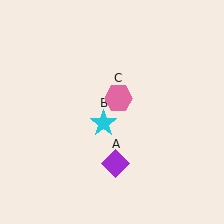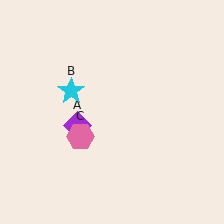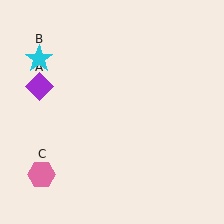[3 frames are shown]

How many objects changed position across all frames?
3 objects changed position: purple diamond (object A), cyan star (object B), pink hexagon (object C).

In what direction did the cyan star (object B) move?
The cyan star (object B) moved up and to the left.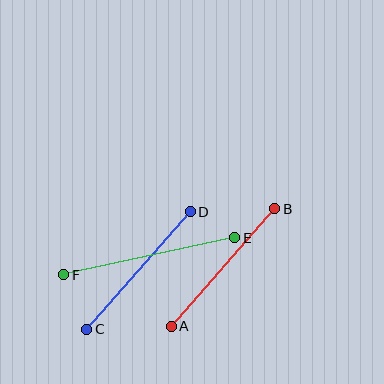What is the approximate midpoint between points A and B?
The midpoint is at approximately (223, 268) pixels.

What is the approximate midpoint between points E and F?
The midpoint is at approximately (149, 256) pixels.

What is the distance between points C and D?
The distance is approximately 157 pixels.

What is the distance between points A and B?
The distance is approximately 156 pixels.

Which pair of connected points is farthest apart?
Points E and F are farthest apart.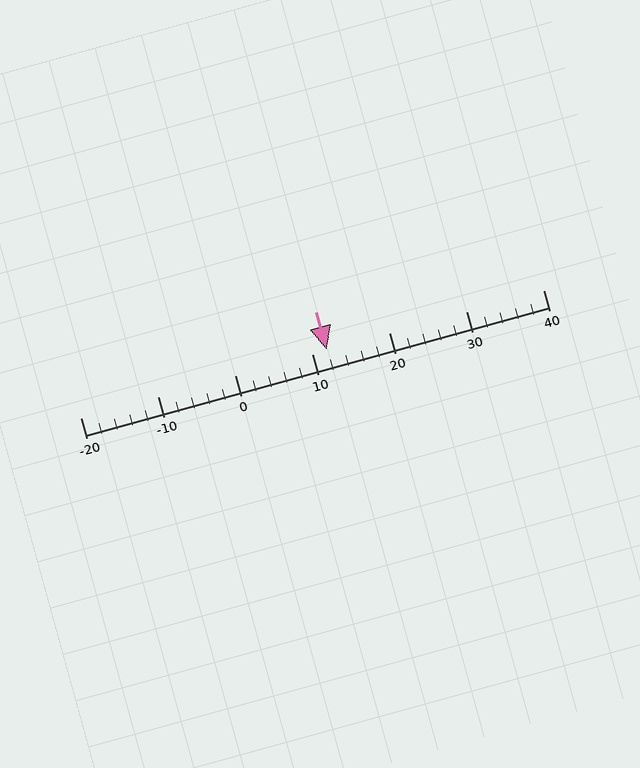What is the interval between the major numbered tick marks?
The major tick marks are spaced 10 units apart.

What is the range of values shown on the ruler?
The ruler shows values from -20 to 40.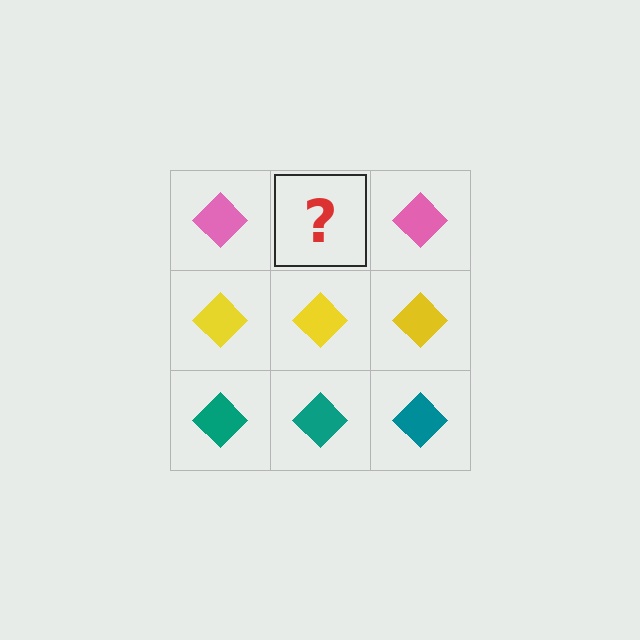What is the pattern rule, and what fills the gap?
The rule is that each row has a consistent color. The gap should be filled with a pink diamond.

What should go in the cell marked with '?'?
The missing cell should contain a pink diamond.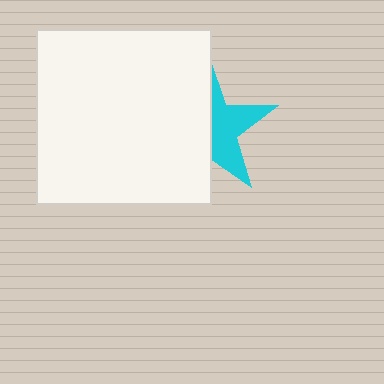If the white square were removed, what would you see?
You would see the complete cyan star.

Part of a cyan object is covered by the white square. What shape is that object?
It is a star.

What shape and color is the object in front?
The object in front is a white square.